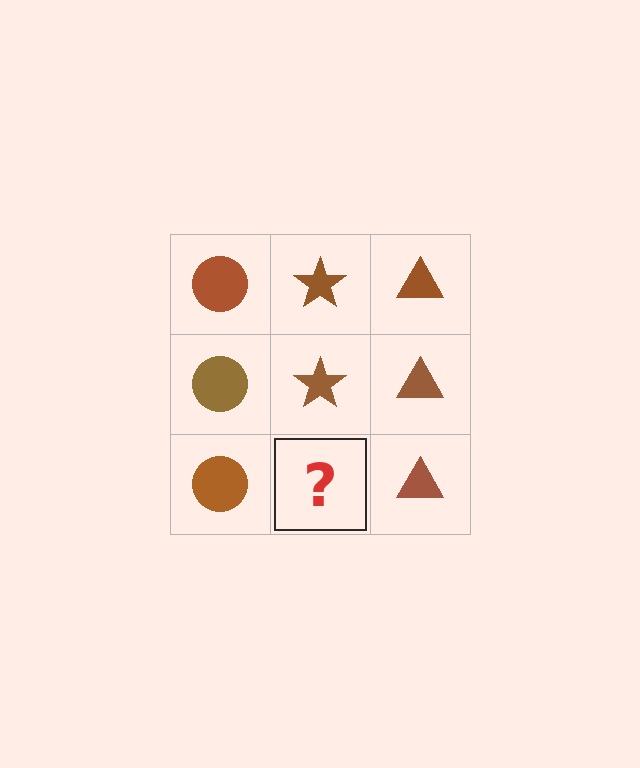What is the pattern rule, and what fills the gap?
The rule is that each column has a consistent shape. The gap should be filled with a brown star.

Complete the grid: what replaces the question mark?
The question mark should be replaced with a brown star.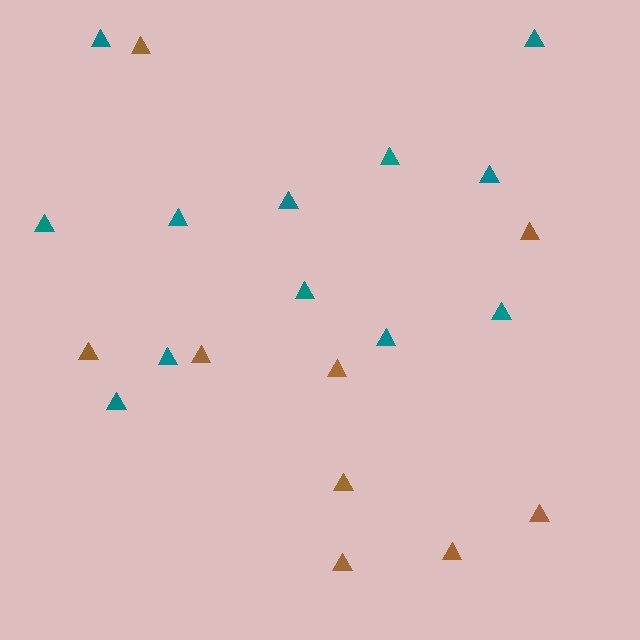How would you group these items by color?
There are 2 groups: one group of teal triangles (12) and one group of brown triangles (9).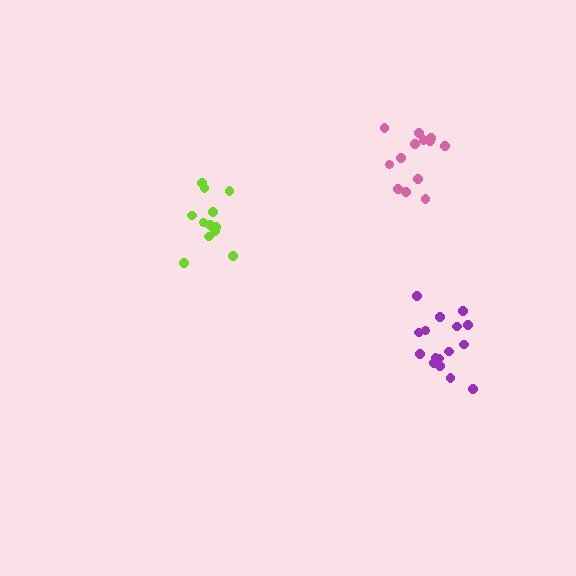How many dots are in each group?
Group 1: 12 dots, Group 2: 16 dots, Group 3: 13 dots (41 total).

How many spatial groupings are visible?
There are 3 spatial groupings.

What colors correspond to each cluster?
The clusters are colored: lime, purple, pink.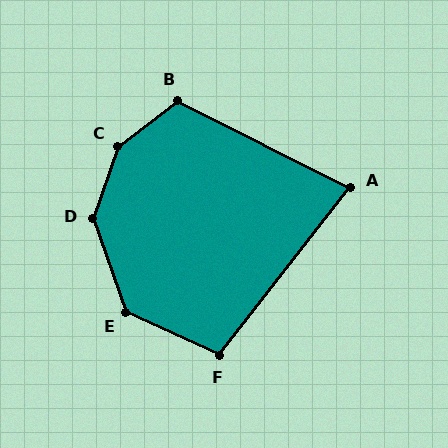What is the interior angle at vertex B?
Approximately 116 degrees (obtuse).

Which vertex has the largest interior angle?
C, at approximately 147 degrees.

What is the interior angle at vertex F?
Approximately 103 degrees (obtuse).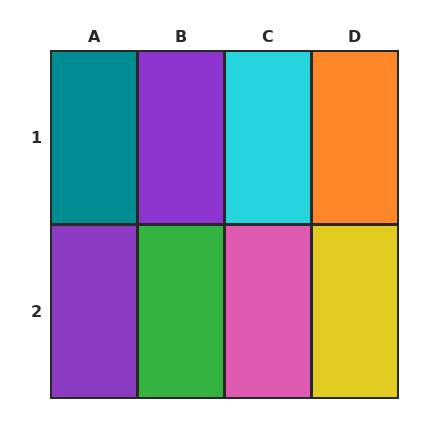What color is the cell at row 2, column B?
Green.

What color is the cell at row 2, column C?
Pink.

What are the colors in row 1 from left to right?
Teal, purple, cyan, orange.